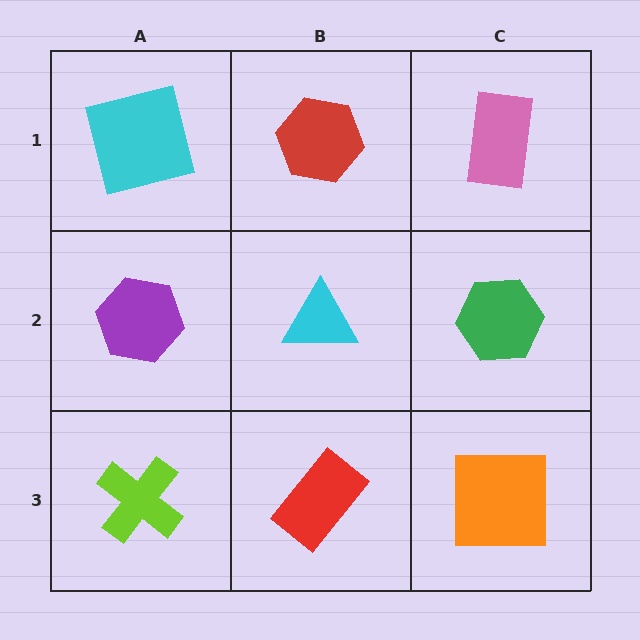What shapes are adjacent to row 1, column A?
A purple hexagon (row 2, column A), a red hexagon (row 1, column B).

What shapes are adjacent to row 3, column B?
A cyan triangle (row 2, column B), a lime cross (row 3, column A), an orange square (row 3, column C).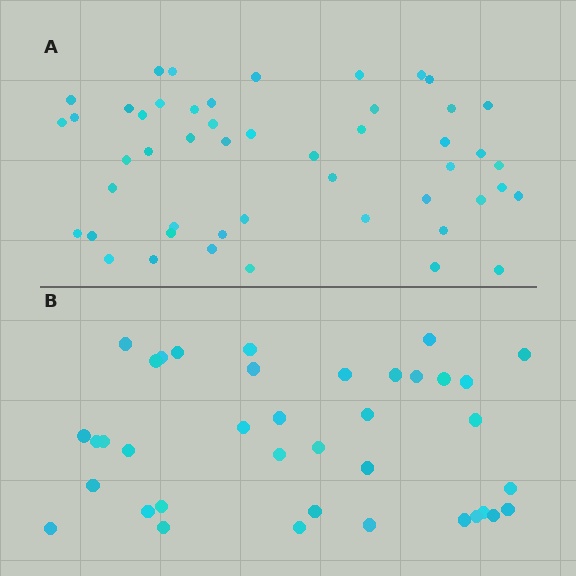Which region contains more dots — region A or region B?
Region A (the top region) has more dots.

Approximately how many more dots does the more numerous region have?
Region A has roughly 12 or so more dots than region B.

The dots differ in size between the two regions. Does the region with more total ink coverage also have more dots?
No. Region B has more total ink coverage because its dots are larger, but region A actually contains more individual dots. Total area can be misleading — the number of items is what matters here.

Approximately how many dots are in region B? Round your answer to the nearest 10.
About 40 dots. (The exact count is 38, which rounds to 40.)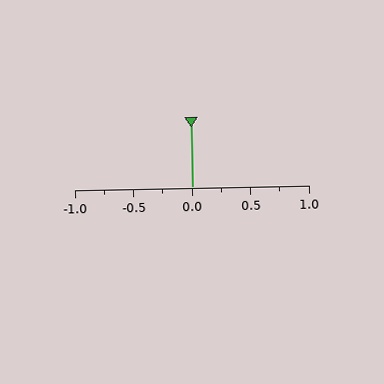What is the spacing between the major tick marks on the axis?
The major ticks are spaced 0.5 apart.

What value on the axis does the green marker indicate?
The marker indicates approximately 0.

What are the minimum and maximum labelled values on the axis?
The axis runs from -1.0 to 1.0.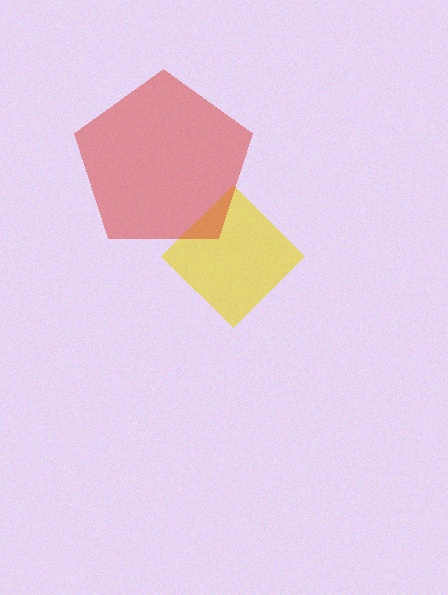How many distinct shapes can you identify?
There are 2 distinct shapes: a yellow diamond, a red pentagon.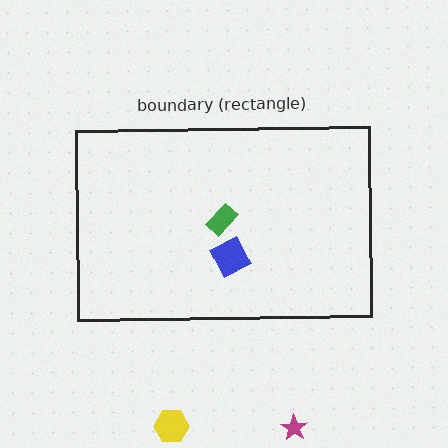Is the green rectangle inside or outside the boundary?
Inside.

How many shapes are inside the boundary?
2 inside, 2 outside.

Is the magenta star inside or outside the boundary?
Outside.